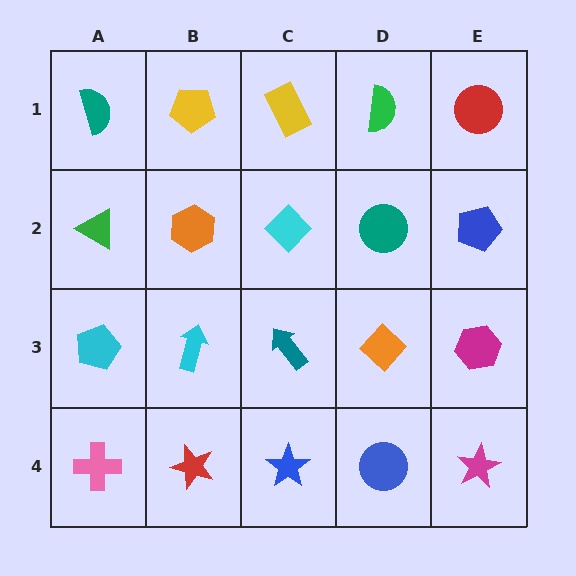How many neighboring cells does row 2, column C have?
4.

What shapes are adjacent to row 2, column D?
A green semicircle (row 1, column D), an orange diamond (row 3, column D), a cyan diamond (row 2, column C), a blue pentagon (row 2, column E).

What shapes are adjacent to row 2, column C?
A yellow rectangle (row 1, column C), a teal arrow (row 3, column C), an orange hexagon (row 2, column B), a teal circle (row 2, column D).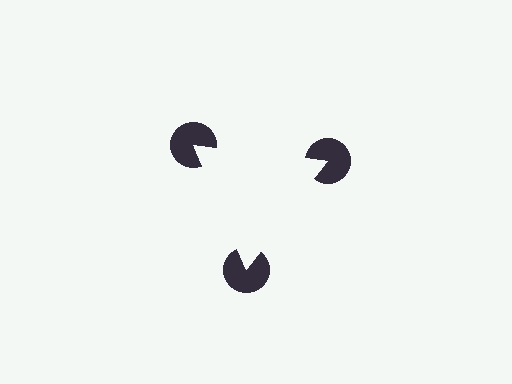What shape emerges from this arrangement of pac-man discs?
An illusory triangle — its edges are inferred from the aligned wedge cuts in the pac-man discs, not physically drawn.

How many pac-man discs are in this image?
There are 3 — one at each vertex of the illusory triangle.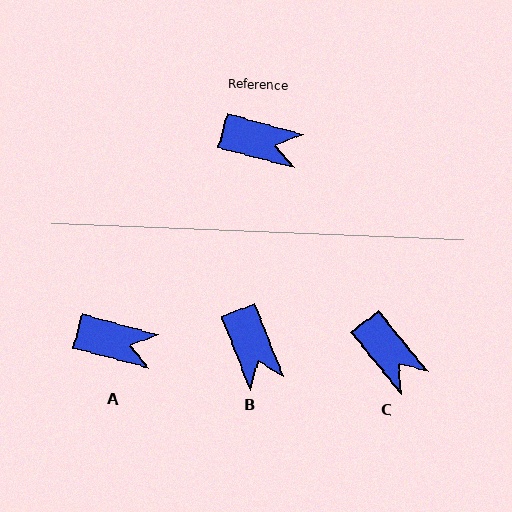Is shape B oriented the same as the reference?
No, it is off by about 53 degrees.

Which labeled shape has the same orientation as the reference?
A.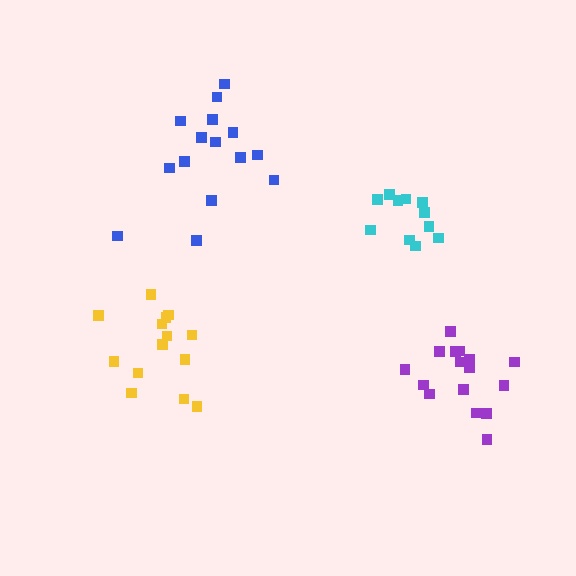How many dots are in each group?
Group 1: 11 dots, Group 2: 15 dots, Group 3: 14 dots, Group 4: 16 dots (56 total).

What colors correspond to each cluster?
The clusters are colored: cyan, blue, yellow, purple.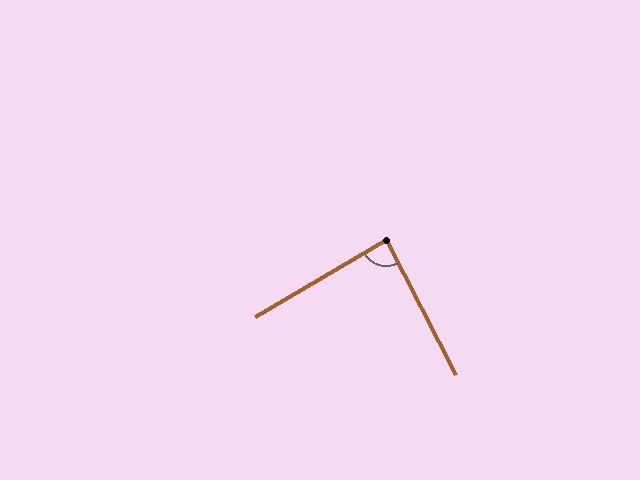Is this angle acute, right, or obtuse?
It is approximately a right angle.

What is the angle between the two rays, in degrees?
Approximately 87 degrees.